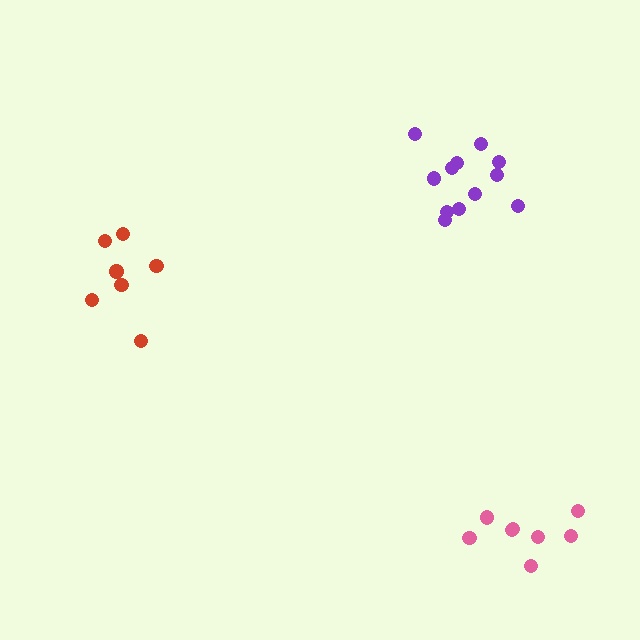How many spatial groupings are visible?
There are 3 spatial groupings.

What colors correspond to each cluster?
The clusters are colored: red, purple, pink.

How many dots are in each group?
Group 1: 7 dots, Group 2: 12 dots, Group 3: 8 dots (27 total).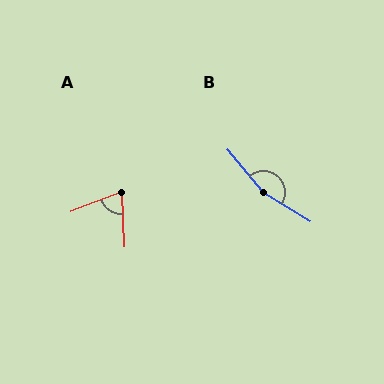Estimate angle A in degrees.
Approximately 72 degrees.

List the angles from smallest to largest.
A (72°), B (161°).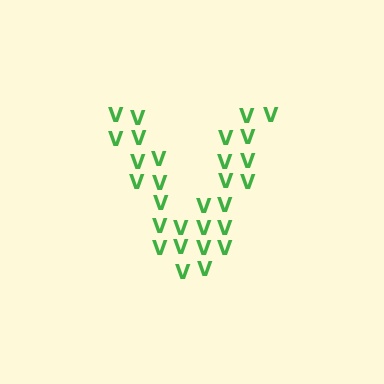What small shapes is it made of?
It is made of small letter V's.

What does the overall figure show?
The overall figure shows the letter V.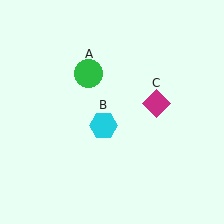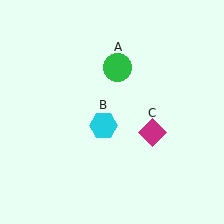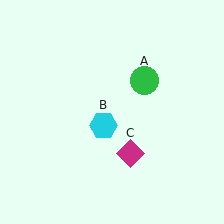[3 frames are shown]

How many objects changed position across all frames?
2 objects changed position: green circle (object A), magenta diamond (object C).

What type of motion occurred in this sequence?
The green circle (object A), magenta diamond (object C) rotated clockwise around the center of the scene.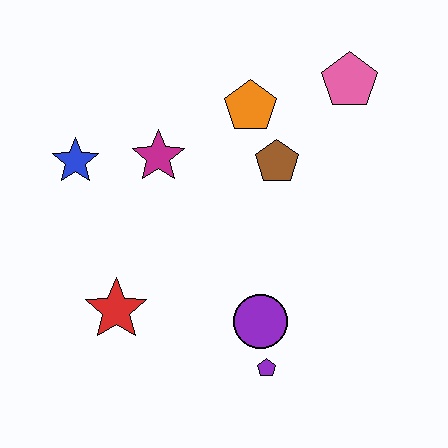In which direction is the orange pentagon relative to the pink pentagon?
The orange pentagon is to the left of the pink pentagon.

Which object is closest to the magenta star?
The blue star is closest to the magenta star.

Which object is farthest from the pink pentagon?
The red star is farthest from the pink pentagon.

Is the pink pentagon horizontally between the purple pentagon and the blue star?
No